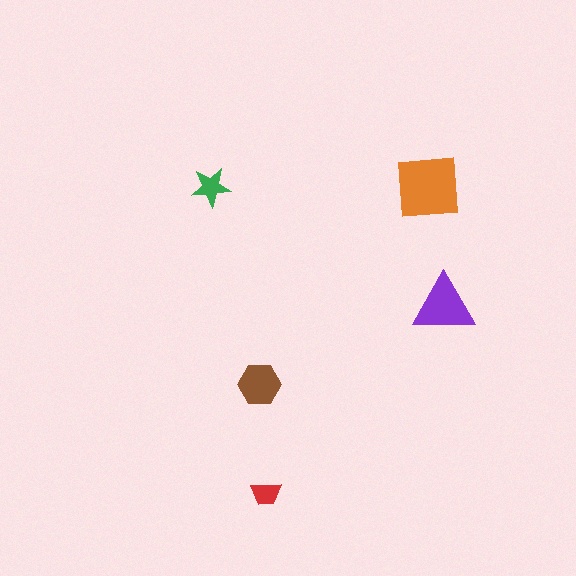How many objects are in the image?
There are 5 objects in the image.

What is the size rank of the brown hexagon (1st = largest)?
3rd.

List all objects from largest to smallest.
The orange square, the purple triangle, the brown hexagon, the green star, the red trapezoid.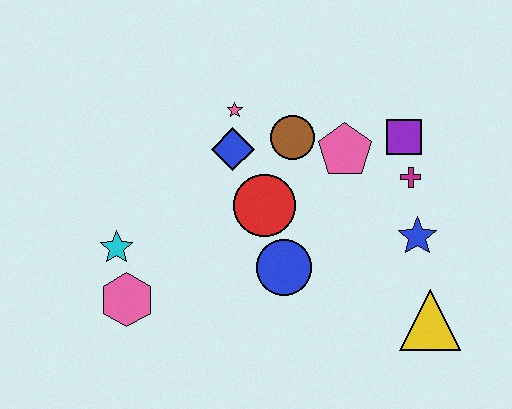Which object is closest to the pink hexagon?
The cyan star is closest to the pink hexagon.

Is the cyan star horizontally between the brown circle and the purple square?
No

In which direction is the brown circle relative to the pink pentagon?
The brown circle is to the left of the pink pentagon.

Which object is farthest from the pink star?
The yellow triangle is farthest from the pink star.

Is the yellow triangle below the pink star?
Yes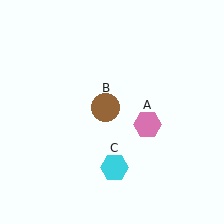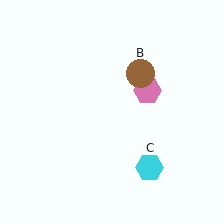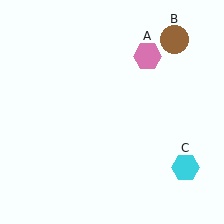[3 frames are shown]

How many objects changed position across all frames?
3 objects changed position: pink hexagon (object A), brown circle (object B), cyan hexagon (object C).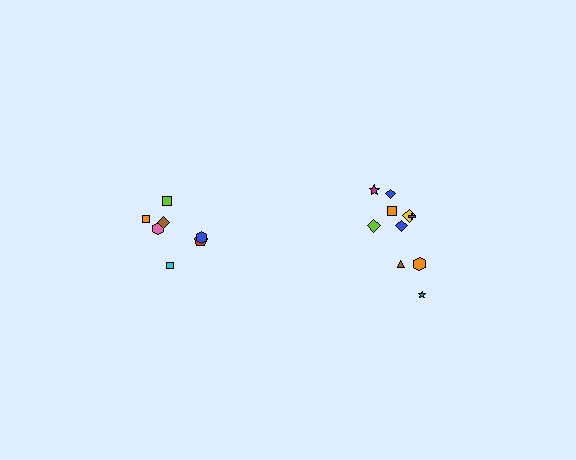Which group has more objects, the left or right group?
The right group.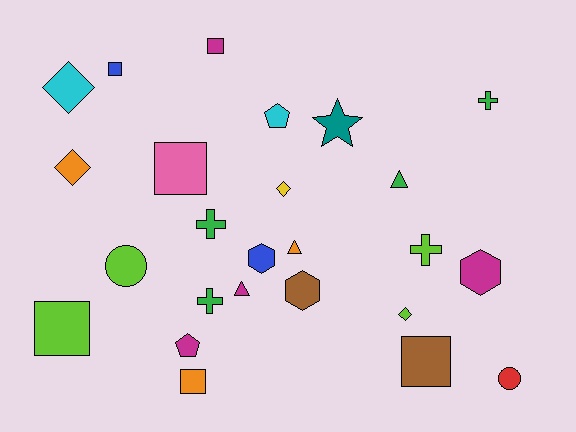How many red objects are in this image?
There is 1 red object.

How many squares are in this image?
There are 6 squares.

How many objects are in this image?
There are 25 objects.